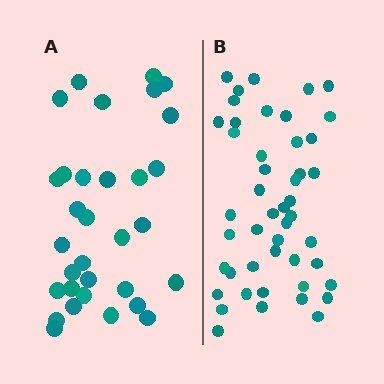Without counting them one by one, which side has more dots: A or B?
Region B (the right region) has more dots.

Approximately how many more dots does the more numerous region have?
Region B has approximately 15 more dots than region A.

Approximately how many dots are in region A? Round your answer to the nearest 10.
About 30 dots. (The exact count is 32, which rounds to 30.)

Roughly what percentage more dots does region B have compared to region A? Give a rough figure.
About 45% more.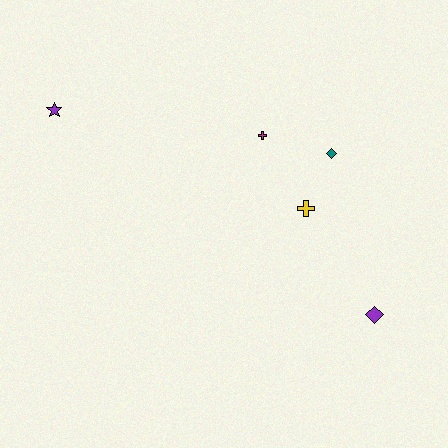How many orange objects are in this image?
There are no orange objects.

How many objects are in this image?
There are 5 objects.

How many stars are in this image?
There is 1 star.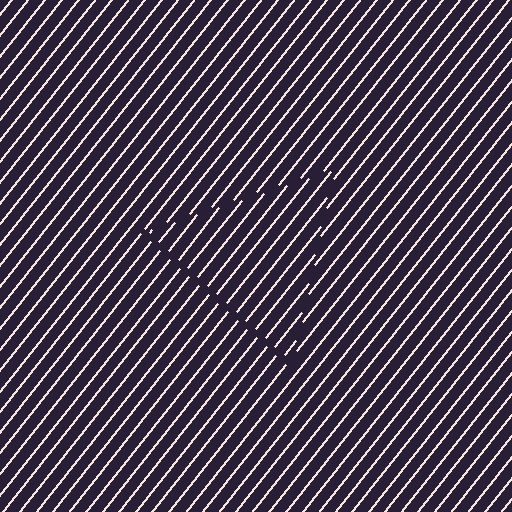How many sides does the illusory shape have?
3 sides — the line-ends trace a triangle.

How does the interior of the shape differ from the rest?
The interior of the shape contains the same grating, shifted by half a period — the contour is defined by the phase discontinuity where line-ends from the inner and outer gratings abut.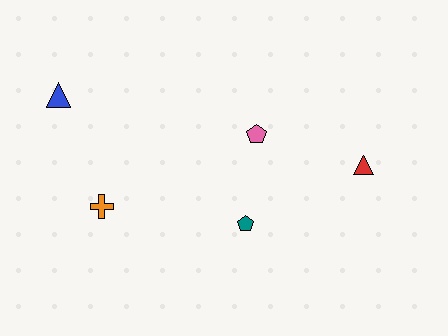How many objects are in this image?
There are 5 objects.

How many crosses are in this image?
There is 1 cross.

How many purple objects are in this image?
There are no purple objects.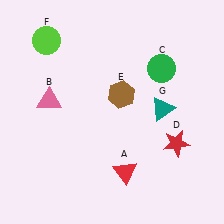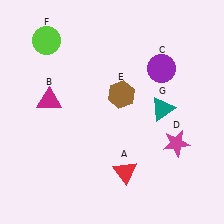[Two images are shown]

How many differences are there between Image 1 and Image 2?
There are 3 differences between the two images.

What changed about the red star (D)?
In Image 1, D is red. In Image 2, it changed to magenta.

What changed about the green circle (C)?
In Image 1, C is green. In Image 2, it changed to purple.